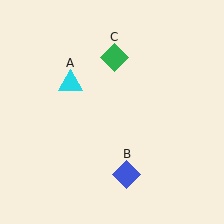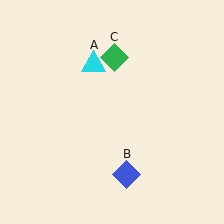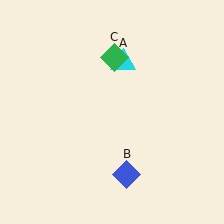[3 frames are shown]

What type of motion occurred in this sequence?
The cyan triangle (object A) rotated clockwise around the center of the scene.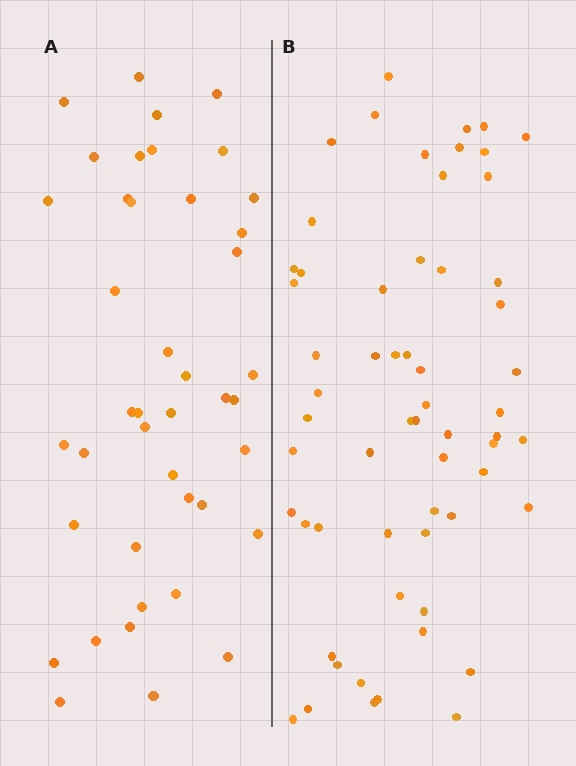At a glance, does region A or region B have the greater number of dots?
Region B (the right region) has more dots.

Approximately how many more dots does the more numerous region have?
Region B has approximately 20 more dots than region A.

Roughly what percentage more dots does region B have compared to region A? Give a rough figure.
About 45% more.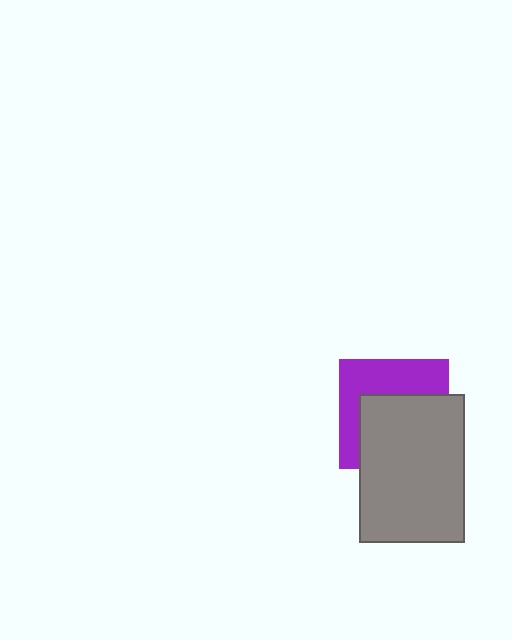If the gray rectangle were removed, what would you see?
You would see the complete purple square.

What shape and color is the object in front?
The object in front is a gray rectangle.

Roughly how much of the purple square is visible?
A small part of it is visible (roughly 43%).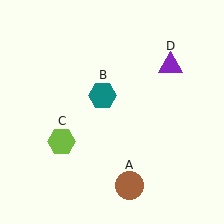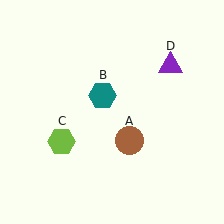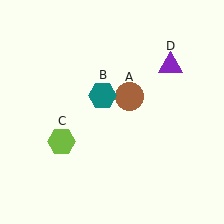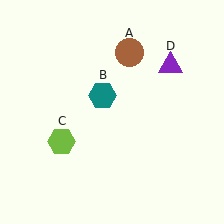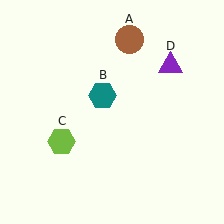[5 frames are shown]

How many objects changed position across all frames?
1 object changed position: brown circle (object A).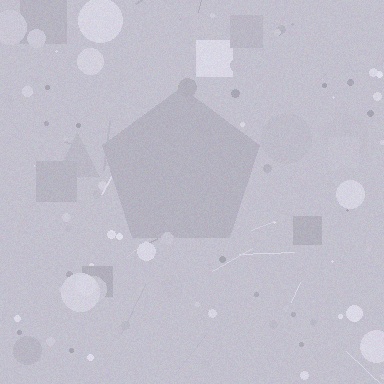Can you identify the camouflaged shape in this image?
The camouflaged shape is a pentagon.